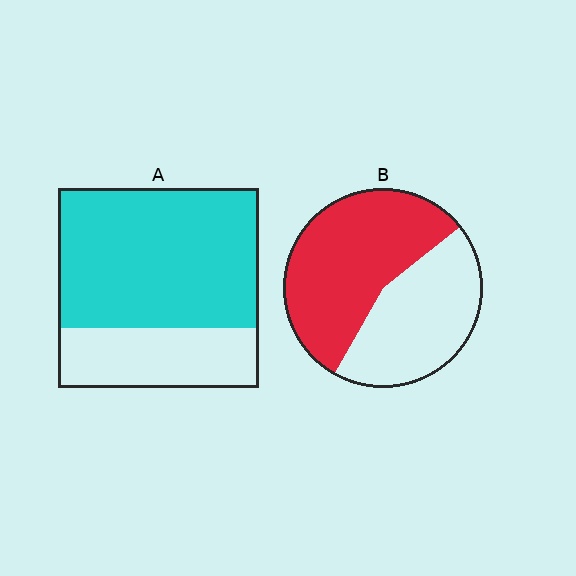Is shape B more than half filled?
Yes.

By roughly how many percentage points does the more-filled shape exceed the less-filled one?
By roughly 15 percentage points (A over B).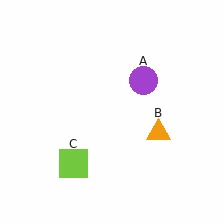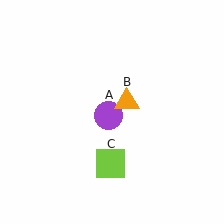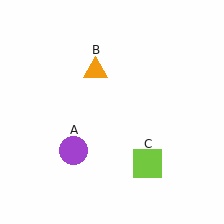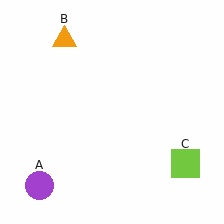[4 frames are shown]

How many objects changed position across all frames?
3 objects changed position: purple circle (object A), orange triangle (object B), lime square (object C).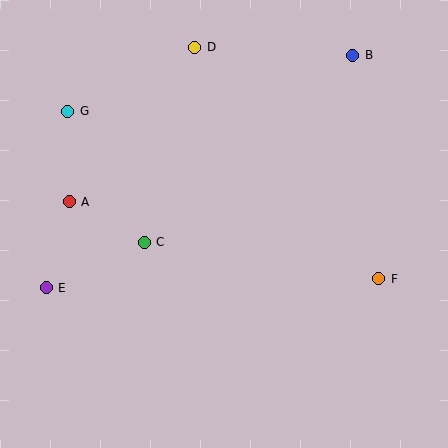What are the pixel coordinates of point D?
Point D is at (195, 47).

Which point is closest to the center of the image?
Point C at (144, 242) is closest to the center.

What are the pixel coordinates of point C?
Point C is at (144, 242).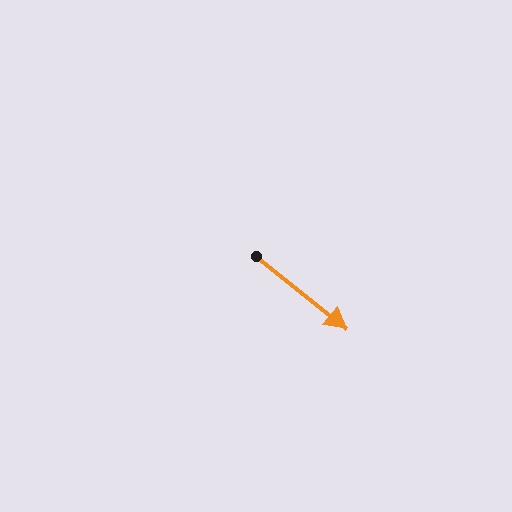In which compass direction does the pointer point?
Southeast.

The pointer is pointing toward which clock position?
Roughly 4 o'clock.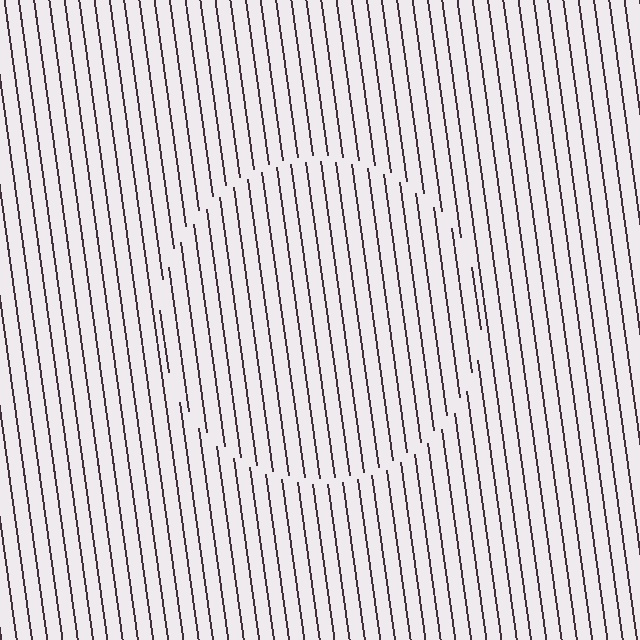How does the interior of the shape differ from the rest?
The interior of the shape contains the same grating, shifted by half a period — the contour is defined by the phase discontinuity where line-ends from the inner and outer gratings abut.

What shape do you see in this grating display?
An illusory circle. The interior of the shape contains the same grating, shifted by half a period — the contour is defined by the phase discontinuity where line-ends from the inner and outer gratings abut.